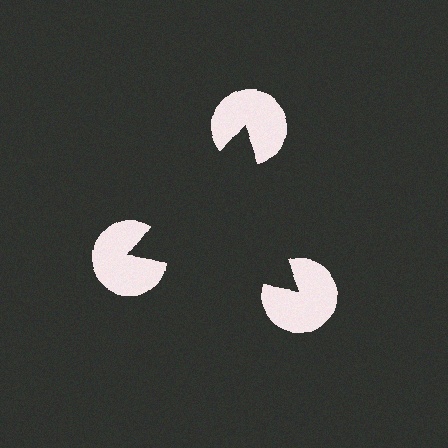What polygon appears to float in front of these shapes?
An illusory triangle — its edges are inferred from the aligned wedge cuts in the pac-man discs, not physically drawn.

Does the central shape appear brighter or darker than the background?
It typically appears slightly darker than the background, even though no actual brightness change is drawn.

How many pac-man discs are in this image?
There are 3 — one at each vertex of the illusory triangle.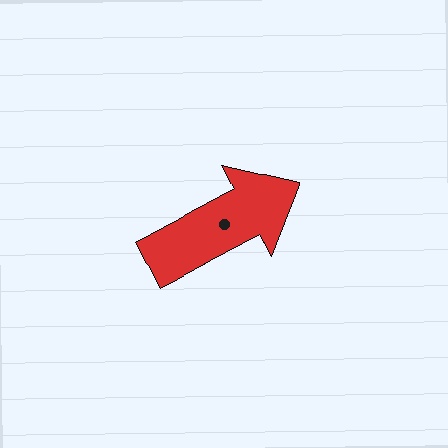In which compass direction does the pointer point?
Northeast.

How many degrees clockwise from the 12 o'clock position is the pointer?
Approximately 62 degrees.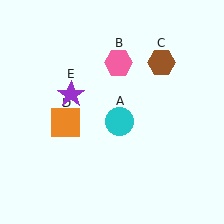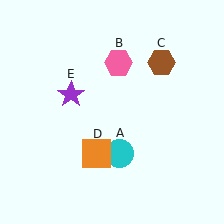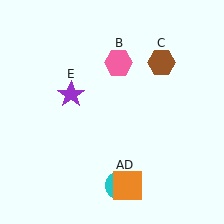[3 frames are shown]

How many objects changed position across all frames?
2 objects changed position: cyan circle (object A), orange square (object D).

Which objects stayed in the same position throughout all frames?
Pink hexagon (object B) and brown hexagon (object C) and purple star (object E) remained stationary.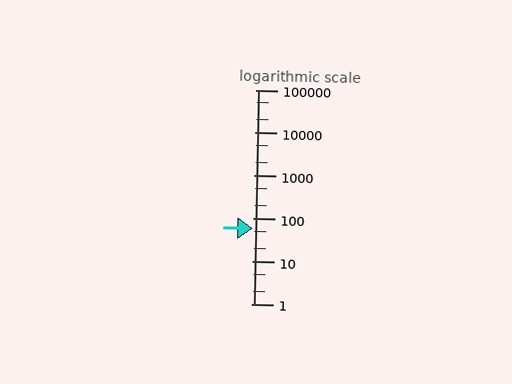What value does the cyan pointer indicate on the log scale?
The pointer indicates approximately 58.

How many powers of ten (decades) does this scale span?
The scale spans 5 decades, from 1 to 100000.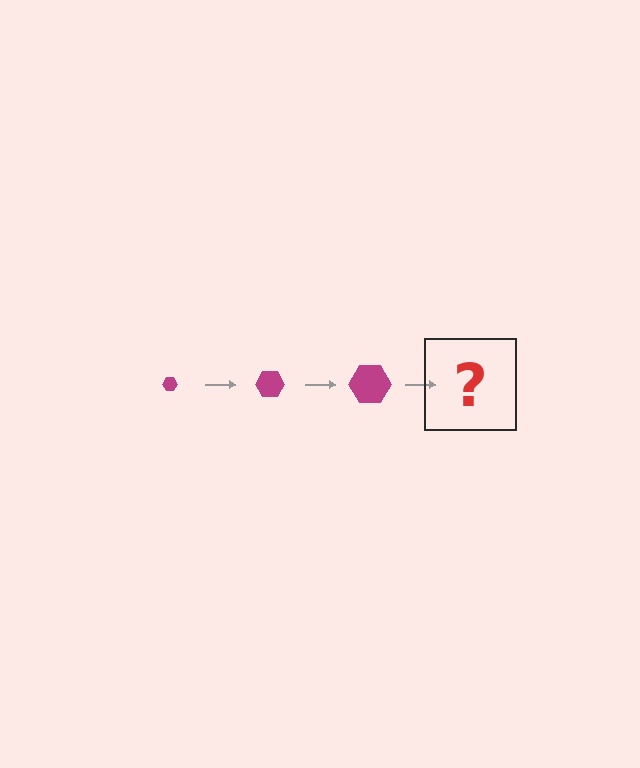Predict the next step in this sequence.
The next step is a magenta hexagon, larger than the previous one.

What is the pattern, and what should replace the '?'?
The pattern is that the hexagon gets progressively larger each step. The '?' should be a magenta hexagon, larger than the previous one.